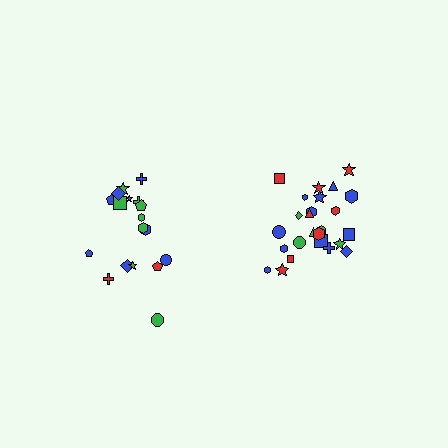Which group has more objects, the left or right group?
The right group.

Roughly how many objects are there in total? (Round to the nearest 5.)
Roughly 45 objects in total.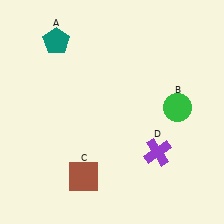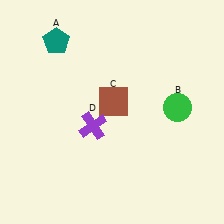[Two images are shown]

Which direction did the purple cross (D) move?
The purple cross (D) moved left.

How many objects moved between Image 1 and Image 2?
2 objects moved between the two images.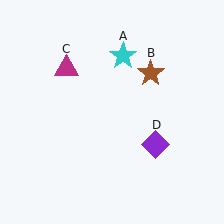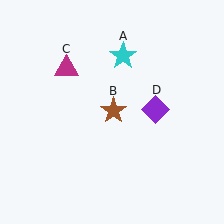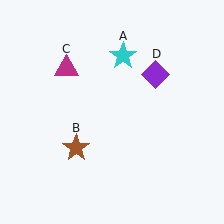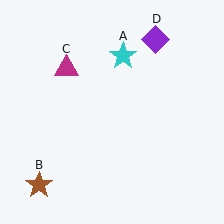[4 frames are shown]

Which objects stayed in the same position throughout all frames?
Cyan star (object A) and magenta triangle (object C) remained stationary.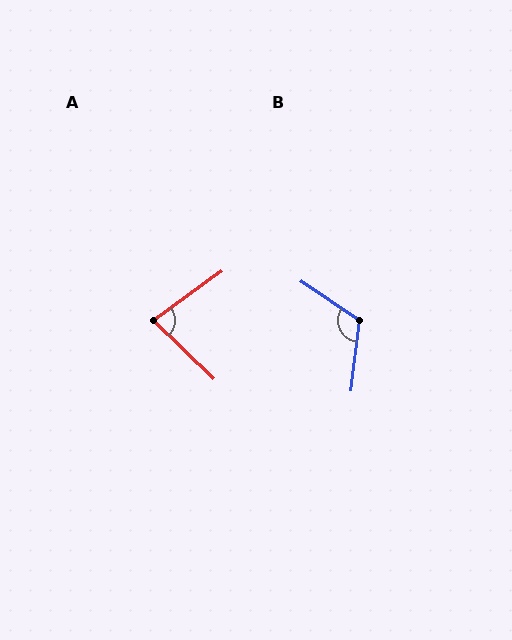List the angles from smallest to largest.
A (80°), B (118°).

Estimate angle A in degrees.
Approximately 80 degrees.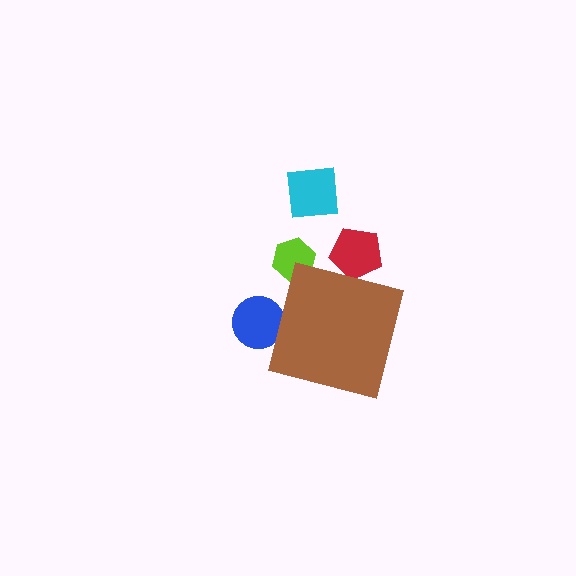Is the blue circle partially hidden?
Yes, the blue circle is partially hidden behind the brown square.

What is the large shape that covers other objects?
A brown square.